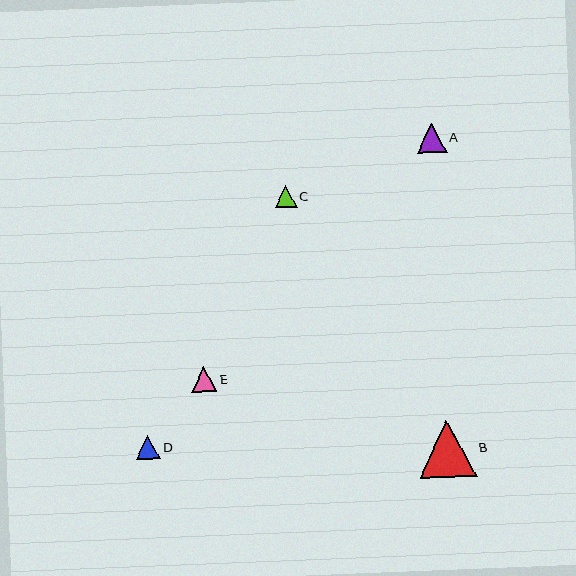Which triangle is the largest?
Triangle B is the largest with a size of approximately 57 pixels.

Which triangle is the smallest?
Triangle C is the smallest with a size of approximately 22 pixels.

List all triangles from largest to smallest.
From largest to smallest: B, A, E, D, C.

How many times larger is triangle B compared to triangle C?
Triangle B is approximately 2.6 times the size of triangle C.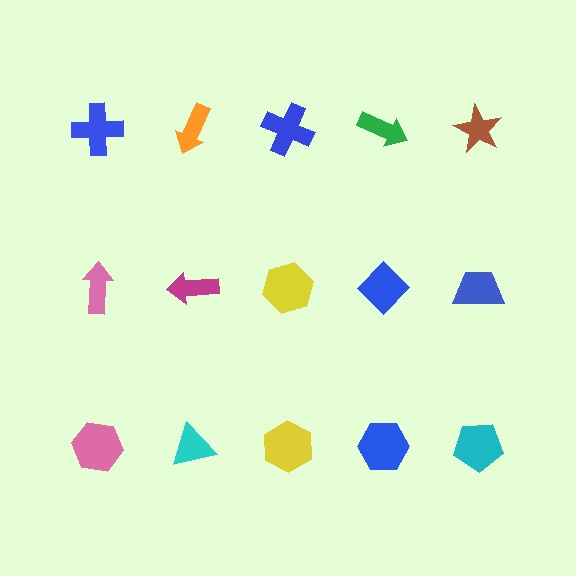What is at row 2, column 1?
A pink arrow.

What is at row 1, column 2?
An orange arrow.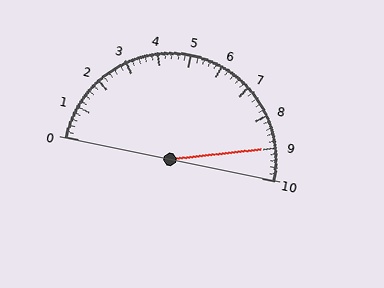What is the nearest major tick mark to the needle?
The nearest major tick mark is 9.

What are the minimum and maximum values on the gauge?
The gauge ranges from 0 to 10.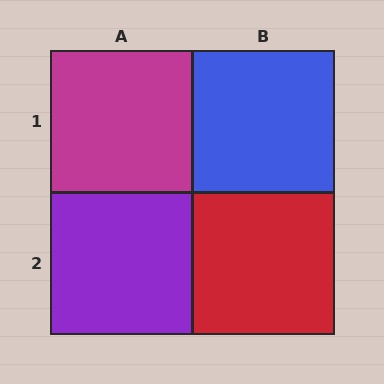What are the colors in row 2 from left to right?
Purple, red.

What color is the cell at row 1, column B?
Blue.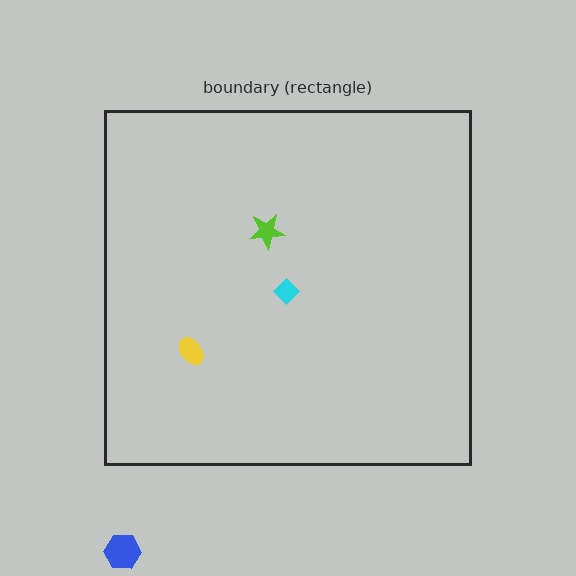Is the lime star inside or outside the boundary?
Inside.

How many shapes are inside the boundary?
3 inside, 1 outside.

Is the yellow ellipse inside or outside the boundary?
Inside.